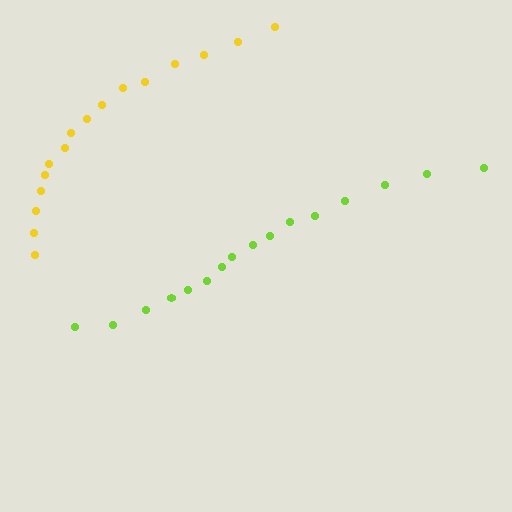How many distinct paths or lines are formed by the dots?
There are 2 distinct paths.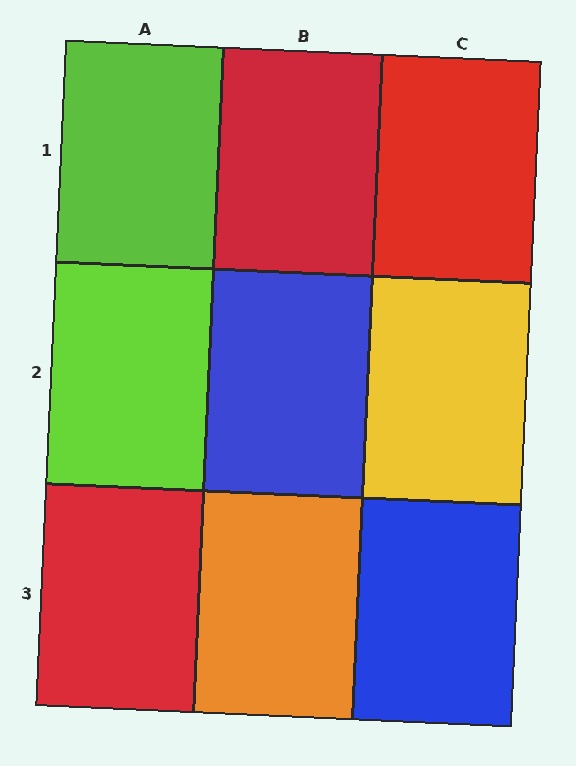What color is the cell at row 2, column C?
Yellow.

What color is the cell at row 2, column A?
Lime.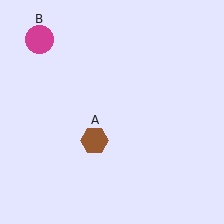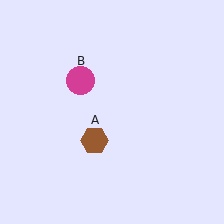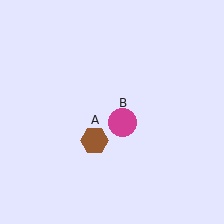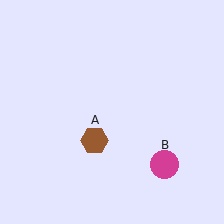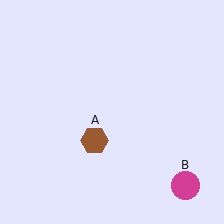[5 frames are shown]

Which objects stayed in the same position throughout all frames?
Brown hexagon (object A) remained stationary.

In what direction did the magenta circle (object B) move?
The magenta circle (object B) moved down and to the right.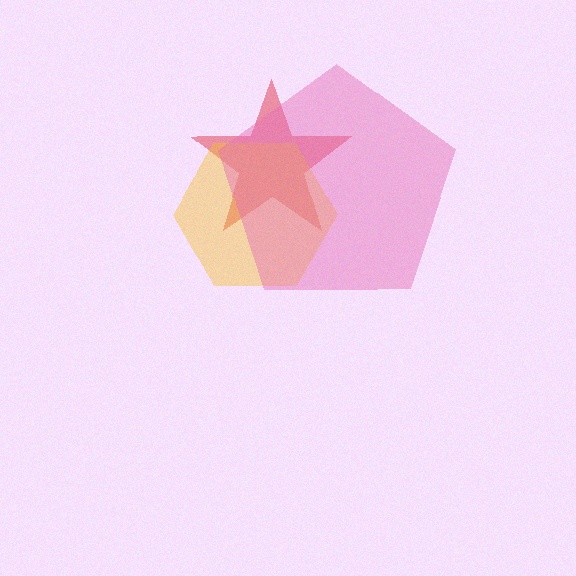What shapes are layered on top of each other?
The layered shapes are: a red star, a yellow hexagon, a pink pentagon.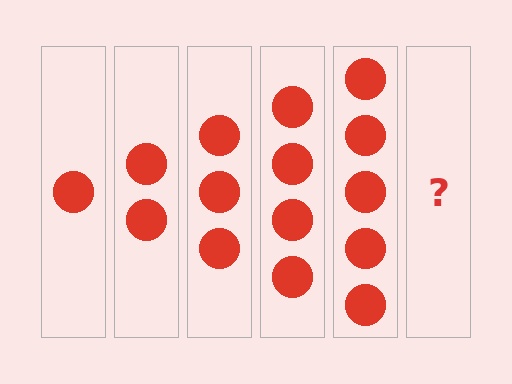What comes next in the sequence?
The next element should be 6 circles.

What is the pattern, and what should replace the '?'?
The pattern is that each step adds one more circle. The '?' should be 6 circles.